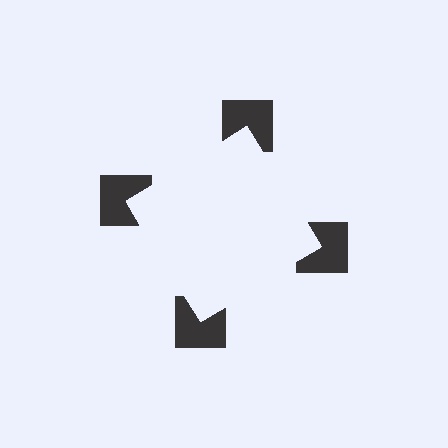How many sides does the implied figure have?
4 sides.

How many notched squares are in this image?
There are 4 — one at each vertex of the illusory square.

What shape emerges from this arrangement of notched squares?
An illusory square — its edges are inferred from the aligned wedge cuts in the notched squares, not physically drawn.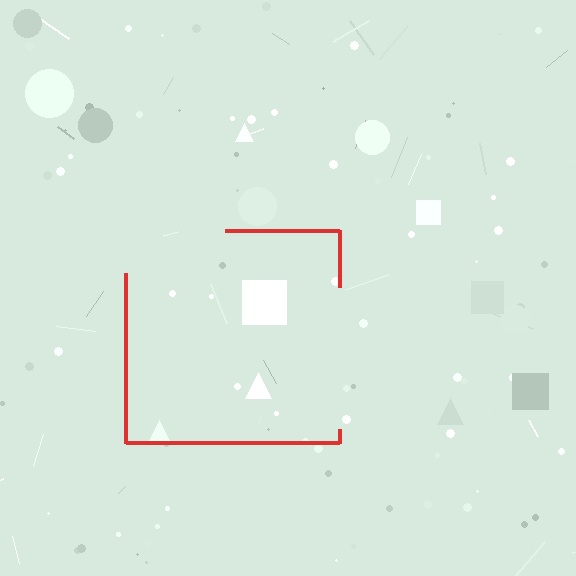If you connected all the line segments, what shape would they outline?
They would outline a square.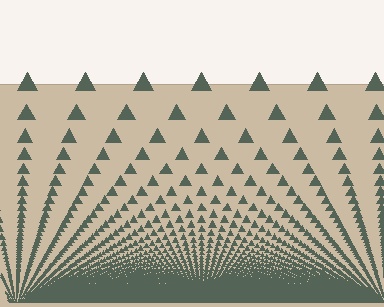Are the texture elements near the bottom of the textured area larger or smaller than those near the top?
Smaller. The gradient is inverted — elements near the bottom are smaller and denser.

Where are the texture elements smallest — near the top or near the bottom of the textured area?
Near the bottom.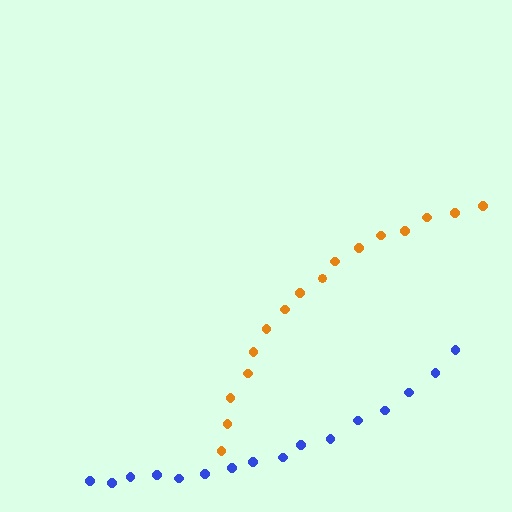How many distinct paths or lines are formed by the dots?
There are 2 distinct paths.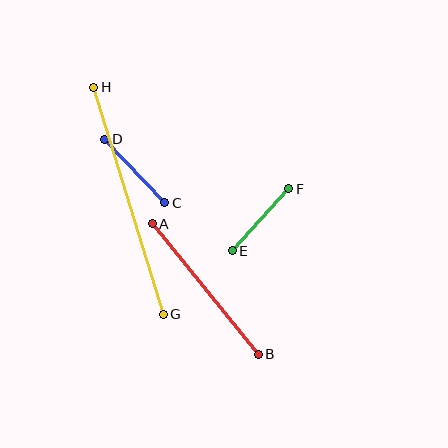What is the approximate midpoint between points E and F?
The midpoint is at approximately (260, 220) pixels.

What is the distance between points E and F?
The distance is approximately 84 pixels.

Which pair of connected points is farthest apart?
Points G and H are farthest apart.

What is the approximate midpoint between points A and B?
The midpoint is at approximately (205, 289) pixels.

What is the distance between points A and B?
The distance is approximately 168 pixels.